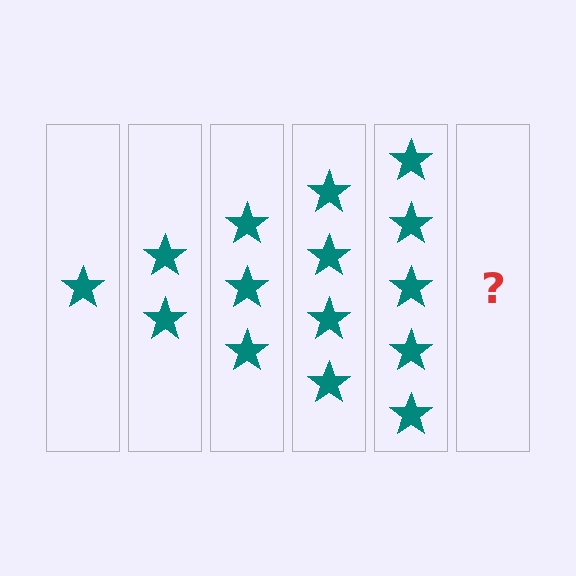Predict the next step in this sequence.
The next step is 6 stars.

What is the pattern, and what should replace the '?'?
The pattern is that each step adds one more star. The '?' should be 6 stars.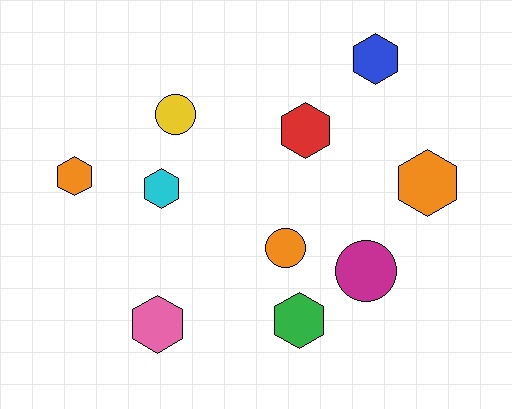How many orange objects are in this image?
There are 3 orange objects.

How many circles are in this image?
There are 3 circles.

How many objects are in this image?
There are 10 objects.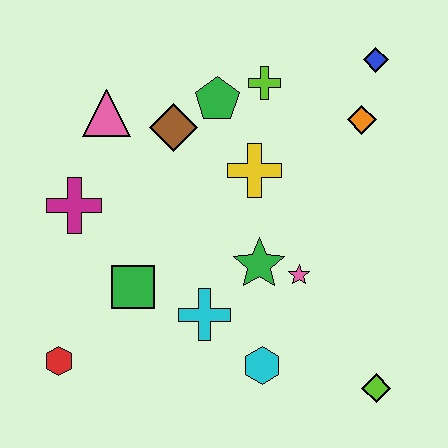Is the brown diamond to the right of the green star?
No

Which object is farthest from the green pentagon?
The lime diamond is farthest from the green pentagon.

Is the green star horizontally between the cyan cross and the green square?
No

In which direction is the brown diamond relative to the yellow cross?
The brown diamond is to the left of the yellow cross.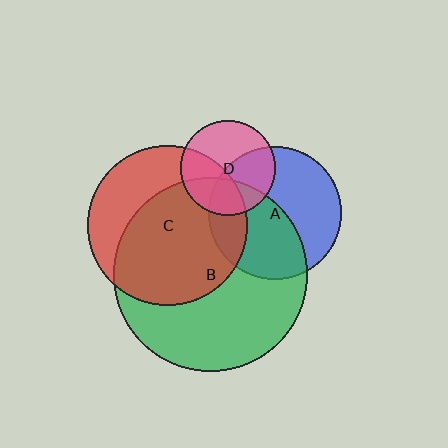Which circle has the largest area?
Circle B (green).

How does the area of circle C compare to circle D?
Approximately 2.8 times.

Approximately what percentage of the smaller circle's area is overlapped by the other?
Approximately 65%.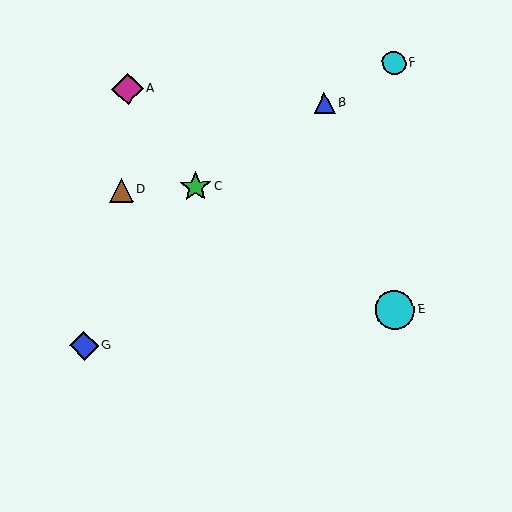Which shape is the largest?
The cyan circle (labeled E) is the largest.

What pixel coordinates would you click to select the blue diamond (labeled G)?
Click at (84, 346) to select the blue diamond G.